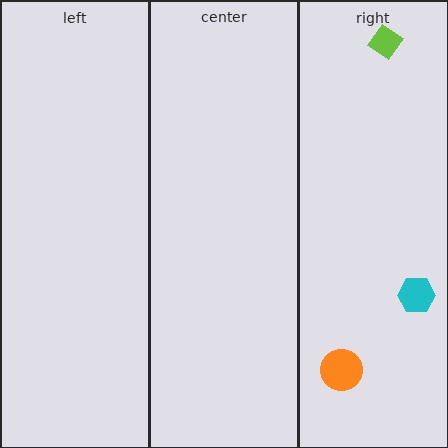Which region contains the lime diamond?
The right region.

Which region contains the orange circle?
The right region.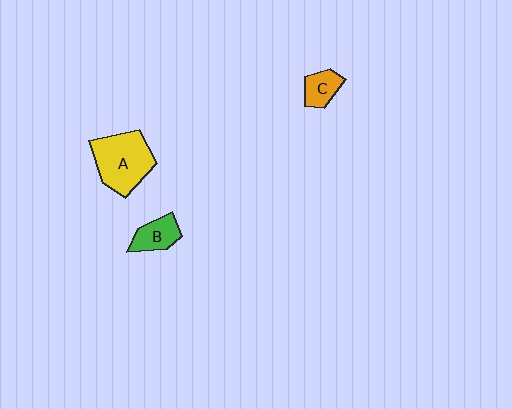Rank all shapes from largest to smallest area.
From largest to smallest: A (yellow), B (green), C (orange).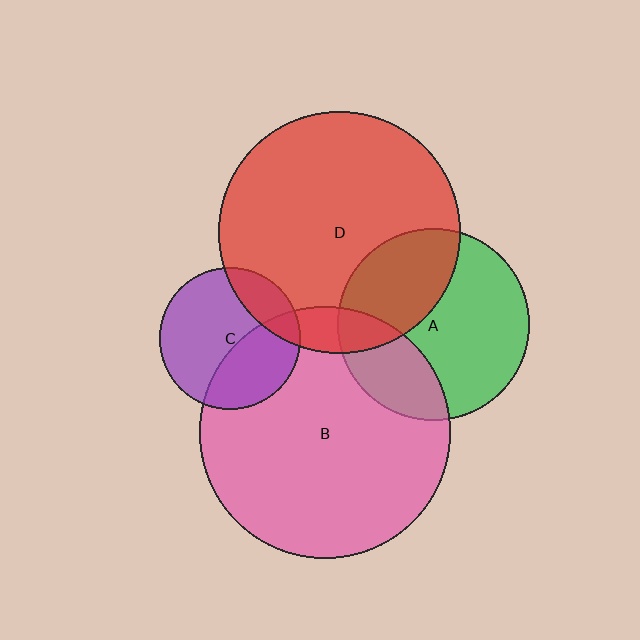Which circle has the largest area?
Circle B (pink).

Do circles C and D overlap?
Yes.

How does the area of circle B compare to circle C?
Approximately 3.2 times.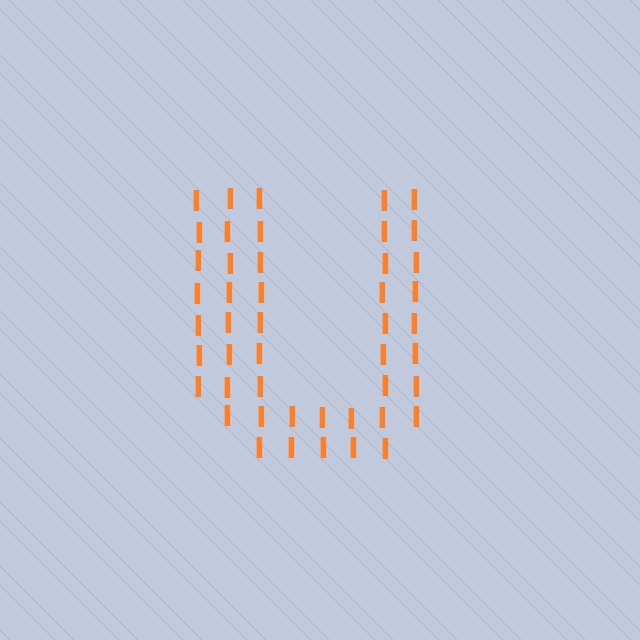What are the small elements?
The small elements are letter I's.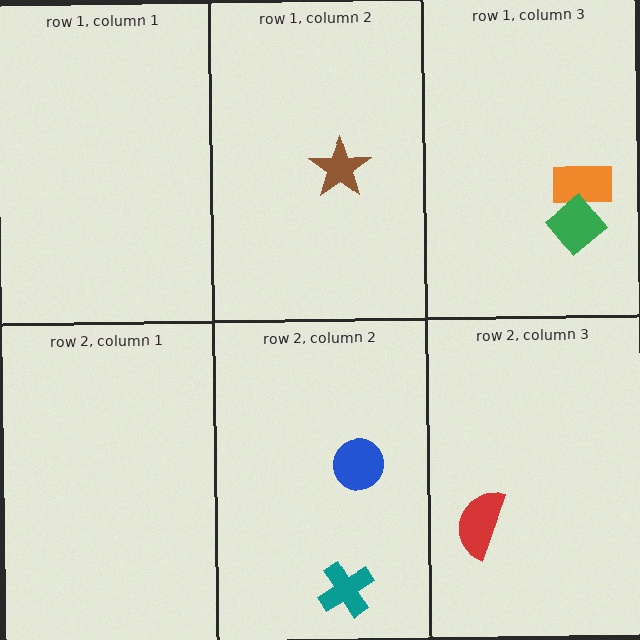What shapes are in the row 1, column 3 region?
The orange rectangle, the green diamond.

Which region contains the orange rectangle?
The row 1, column 3 region.